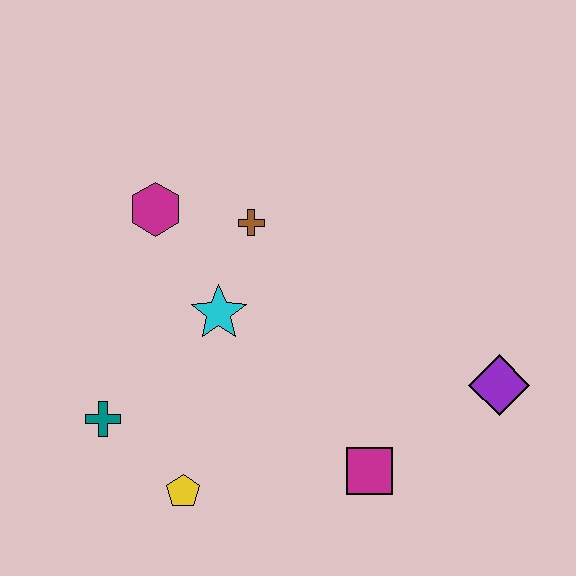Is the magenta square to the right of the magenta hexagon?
Yes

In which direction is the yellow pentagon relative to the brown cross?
The yellow pentagon is below the brown cross.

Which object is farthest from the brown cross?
The purple diamond is farthest from the brown cross.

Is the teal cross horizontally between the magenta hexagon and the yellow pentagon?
No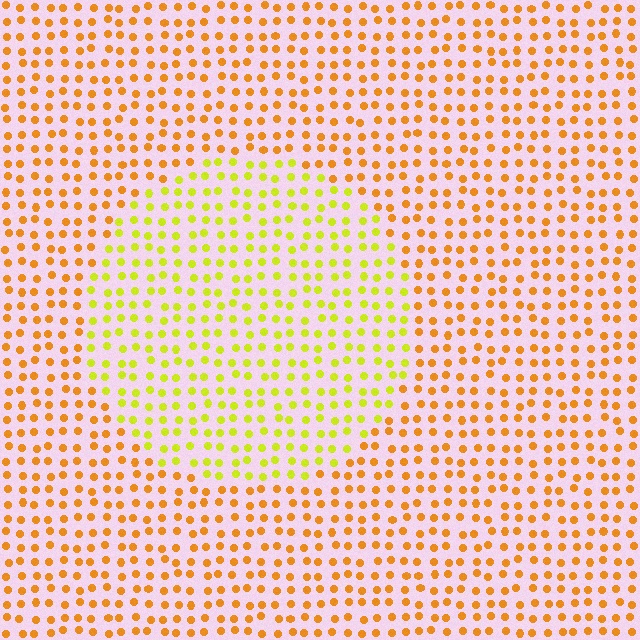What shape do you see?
I see a circle.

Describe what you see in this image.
The image is filled with small orange elements in a uniform arrangement. A circle-shaped region is visible where the elements are tinted to a slightly different hue, forming a subtle color boundary.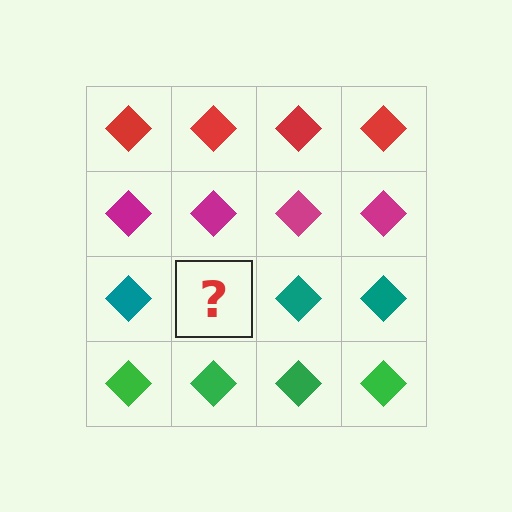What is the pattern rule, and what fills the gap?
The rule is that each row has a consistent color. The gap should be filled with a teal diamond.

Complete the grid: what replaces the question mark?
The question mark should be replaced with a teal diamond.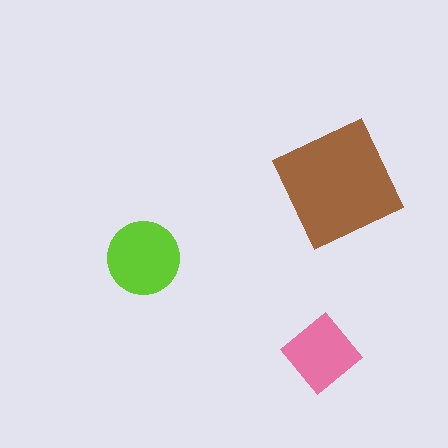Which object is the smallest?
The pink diamond.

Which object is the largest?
The brown square.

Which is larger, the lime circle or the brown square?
The brown square.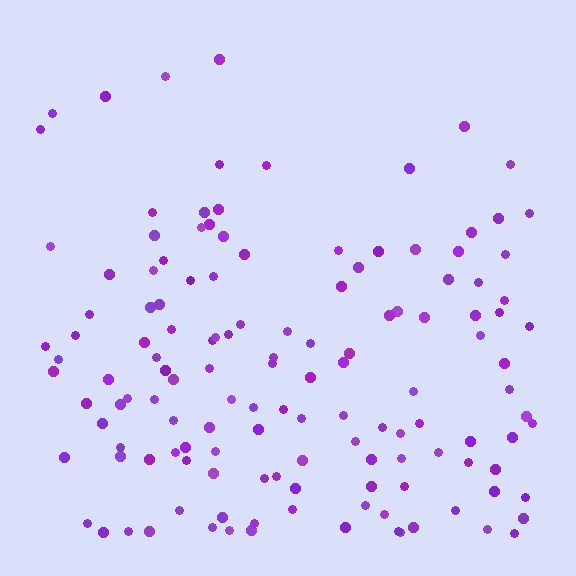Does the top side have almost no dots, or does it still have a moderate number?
Still a moderate number, just noticeably fewer than the bottom.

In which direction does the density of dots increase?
From top to bottom, with the bottom side densest.